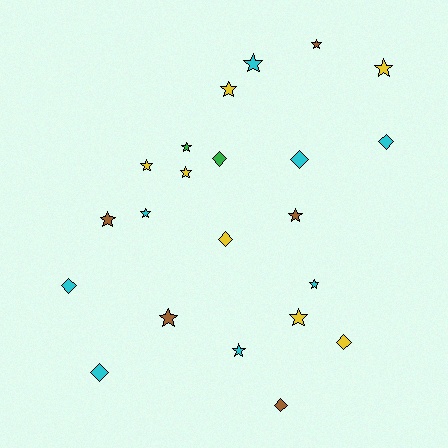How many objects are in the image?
There are 22 objects.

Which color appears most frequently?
Cyan, with 8 objects.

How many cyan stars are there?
There are 4 cyan stars.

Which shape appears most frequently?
Star, with 14 objects.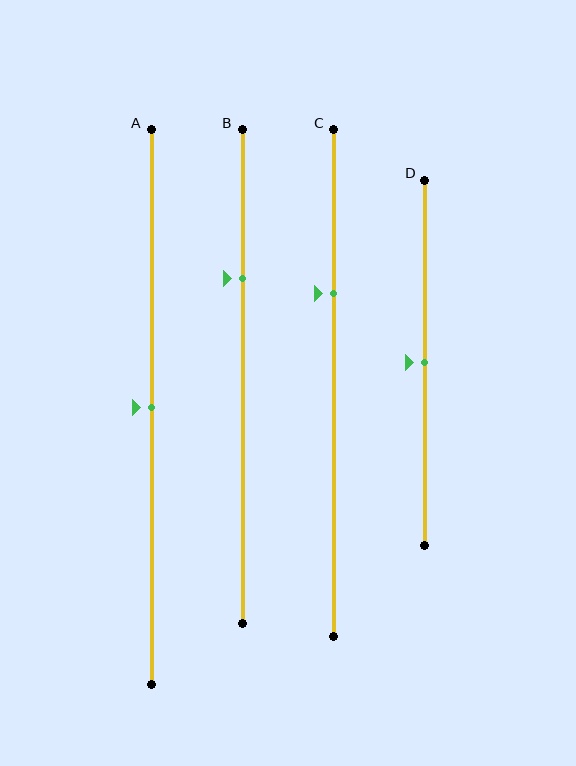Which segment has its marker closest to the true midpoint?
Segment A has its marker closest to the true midpoint.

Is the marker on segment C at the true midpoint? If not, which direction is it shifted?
No, the marker on segment C is shifted upward by about 18% of the segment length.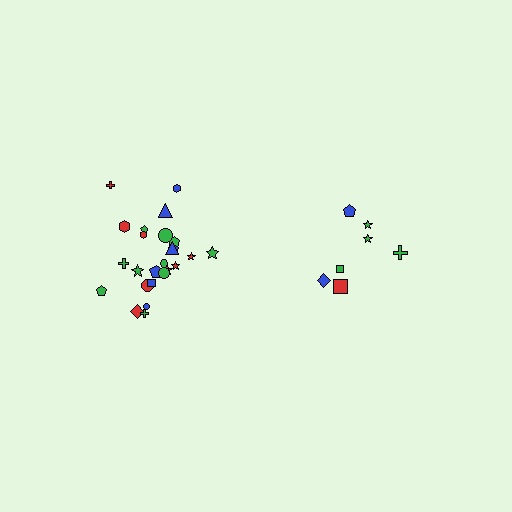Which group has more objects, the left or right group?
The left group.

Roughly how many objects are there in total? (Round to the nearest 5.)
Roughly 30 objects in total.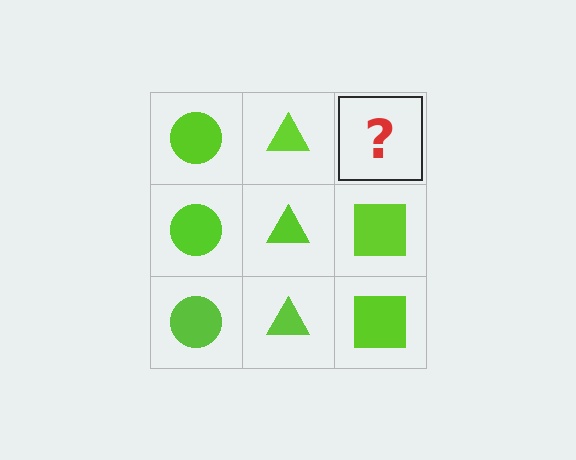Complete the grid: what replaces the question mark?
The question mark should be replaced with a lime square.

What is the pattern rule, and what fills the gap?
The rule is that each column has a consistent shape. The gap should be filled with a lime square.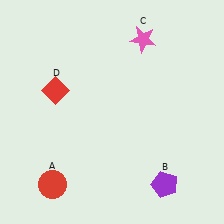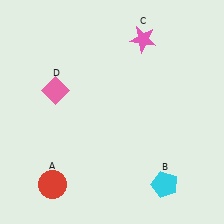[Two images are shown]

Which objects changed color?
B changed from purple to cyan. D changed from red to pink.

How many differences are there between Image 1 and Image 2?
There are 2 differences between the two images.